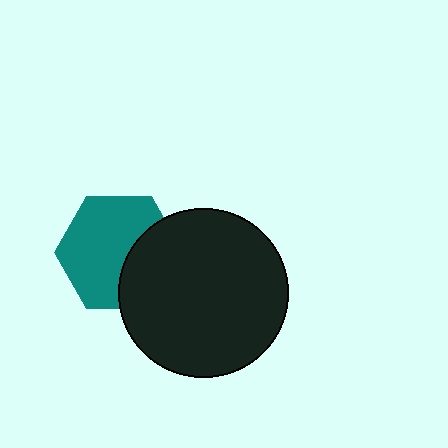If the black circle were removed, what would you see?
You would see the complete teal hexagon.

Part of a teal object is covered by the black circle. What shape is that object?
It is a hexagon.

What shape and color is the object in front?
The object in front is a black circle.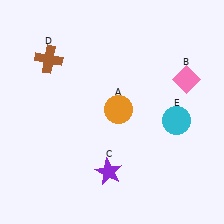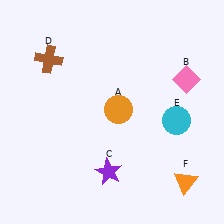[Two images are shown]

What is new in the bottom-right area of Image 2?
An orange triangle (F) was added in the bottom-right area of Image 2.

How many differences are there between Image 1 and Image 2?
There is 1 difference between the two images.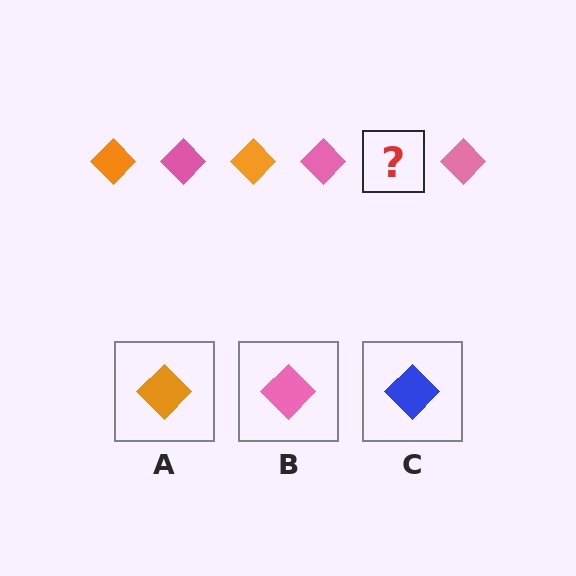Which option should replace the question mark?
Option A.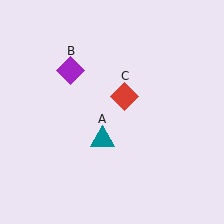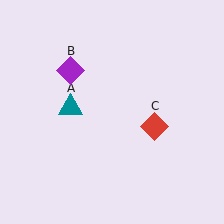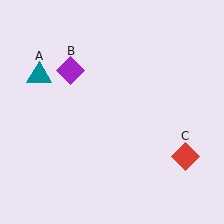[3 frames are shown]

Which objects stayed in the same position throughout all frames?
Purple diamond (object B) remained stationary.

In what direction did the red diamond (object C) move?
The red diamond (object C) moved down and to the right.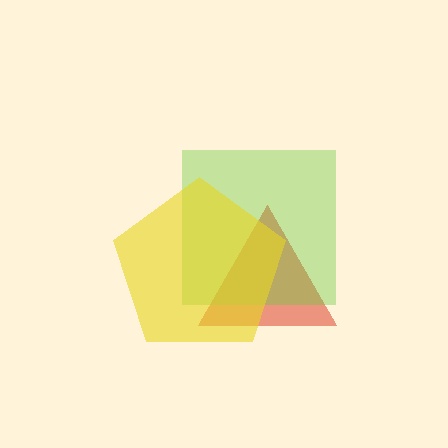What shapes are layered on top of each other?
The layered shapes are: a red triangle, a lime square, a yellow pentagon.